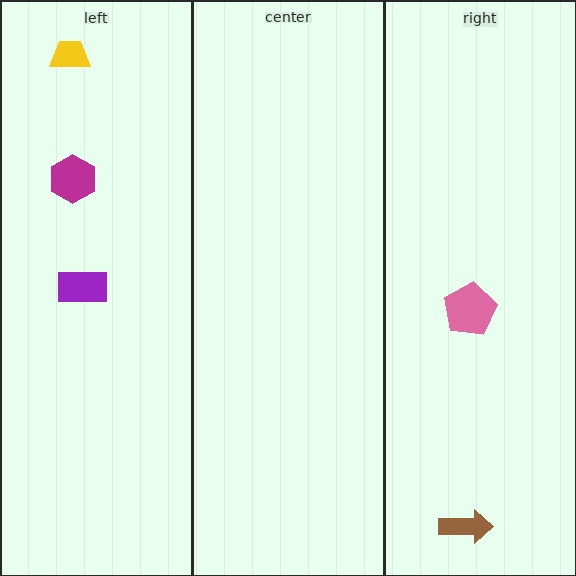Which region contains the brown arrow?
The right region.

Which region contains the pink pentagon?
The right region.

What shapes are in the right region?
The brown arrow, the pink pentagon.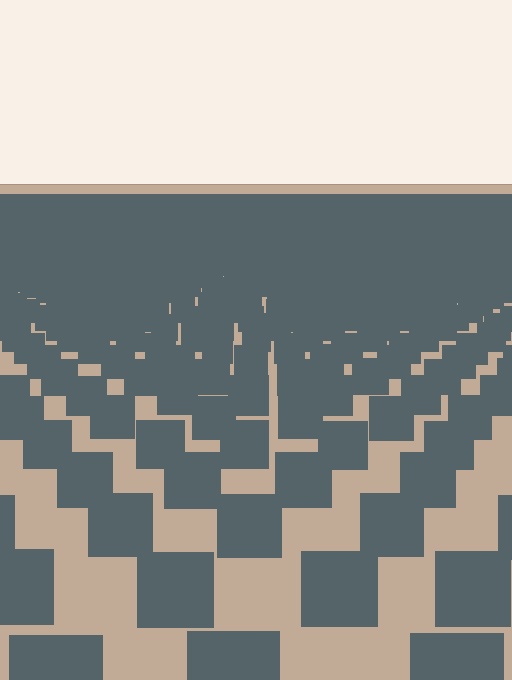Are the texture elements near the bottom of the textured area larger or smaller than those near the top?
Larger. Near the bottom, elements are closer to the viewer and appear at a bigger on-screen size.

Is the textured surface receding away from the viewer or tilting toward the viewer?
The surface is receding away from the viewer. Texture elements get smaller and denser toward the top.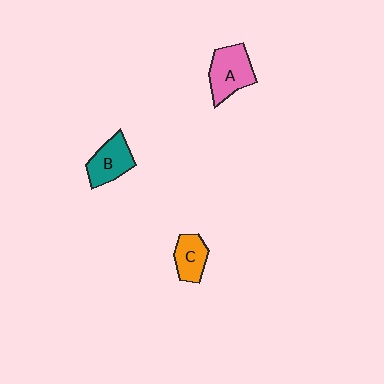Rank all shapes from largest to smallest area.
From largest to smallest: A (pink), B (teal), C (orange).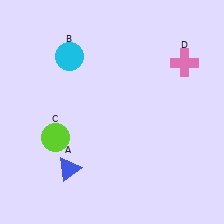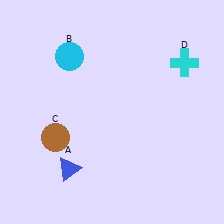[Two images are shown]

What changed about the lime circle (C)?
In Image 1, C is lime. In Image 2, it changed to brown.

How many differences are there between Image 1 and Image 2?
There are 2 differences between the two images.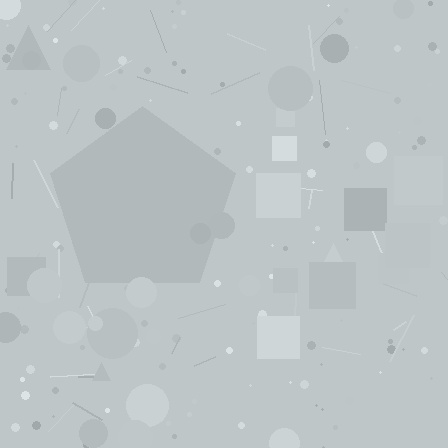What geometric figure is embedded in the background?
A pentagon is embedded in the background.